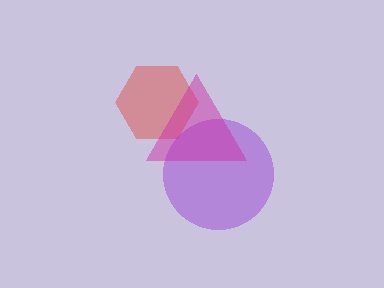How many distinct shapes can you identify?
There are 3 distinct shapes: a red hexagon, a purple circle, a magenta triangle.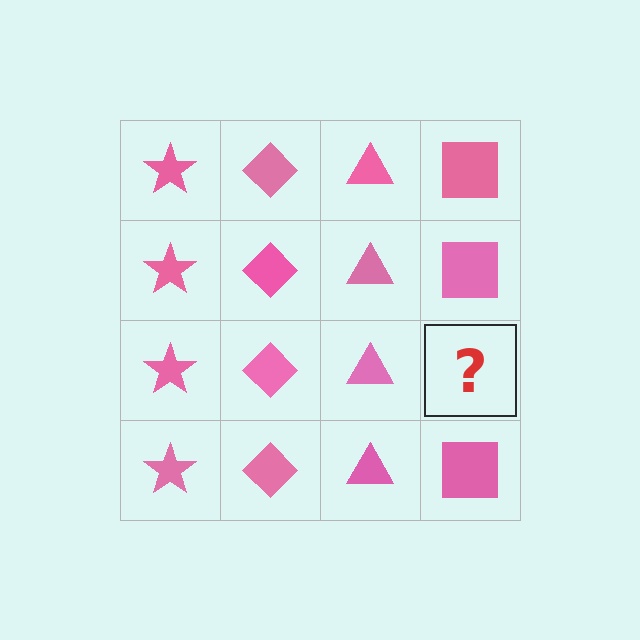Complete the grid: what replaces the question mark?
The question mark should be replaced with a pink square.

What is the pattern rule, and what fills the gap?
The rule is that each column has a consistent shape. The gap should be filled with a pink square.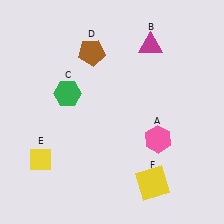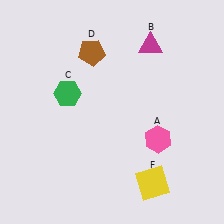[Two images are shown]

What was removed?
The yellow diamond (E) was removed in Image 2.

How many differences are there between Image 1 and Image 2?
There is 1 difference between the two images.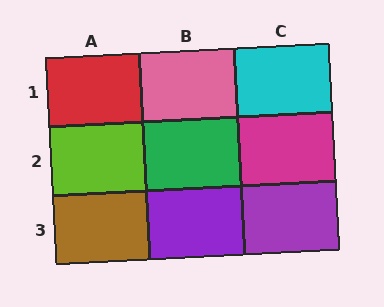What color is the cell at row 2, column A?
Lime.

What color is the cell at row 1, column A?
Red.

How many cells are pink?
1 cell is pink.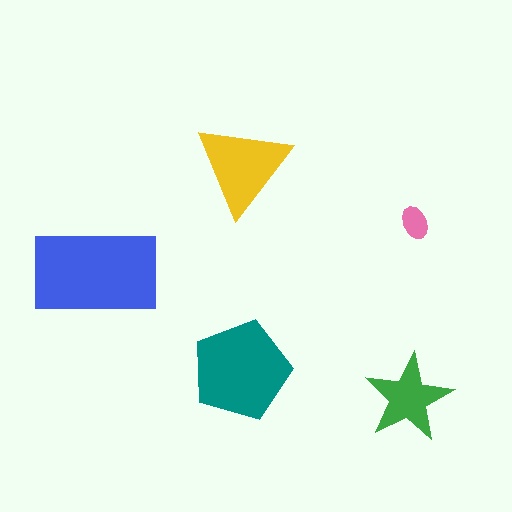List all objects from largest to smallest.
The blue rectangle, the teal pentagon, the yellow triangle, the green star, the pink ellipse.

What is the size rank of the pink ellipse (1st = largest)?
5th.